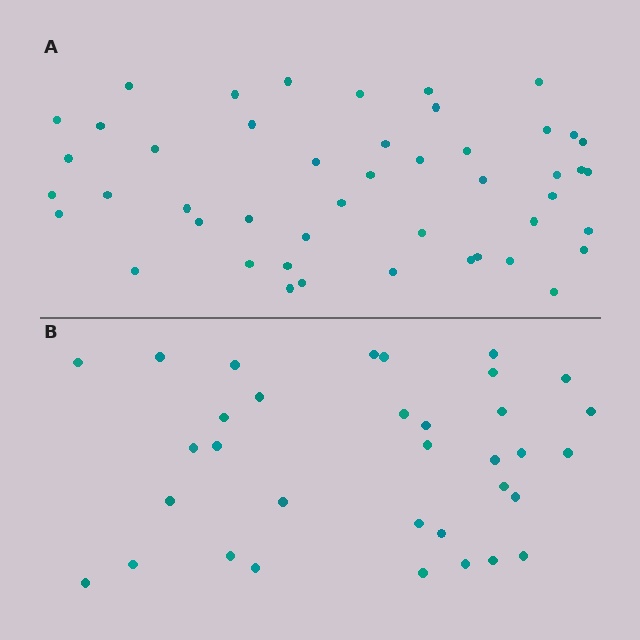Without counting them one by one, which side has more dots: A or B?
Region A (the top region) has more dots.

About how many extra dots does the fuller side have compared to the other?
Region A has approximately 15 more dots than region B.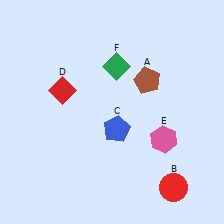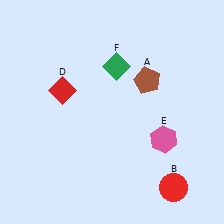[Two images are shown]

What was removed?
The blue pentagon (C) was removed in Image 2.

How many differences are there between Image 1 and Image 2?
There is 1 difference between the two images.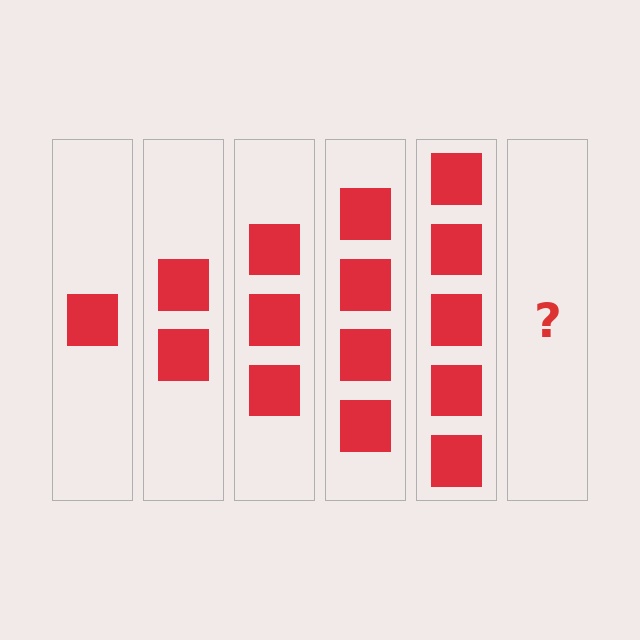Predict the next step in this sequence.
The next step is 6 squares.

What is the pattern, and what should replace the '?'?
The pattern is that each step adds one more square. The '?' should be 6 squares.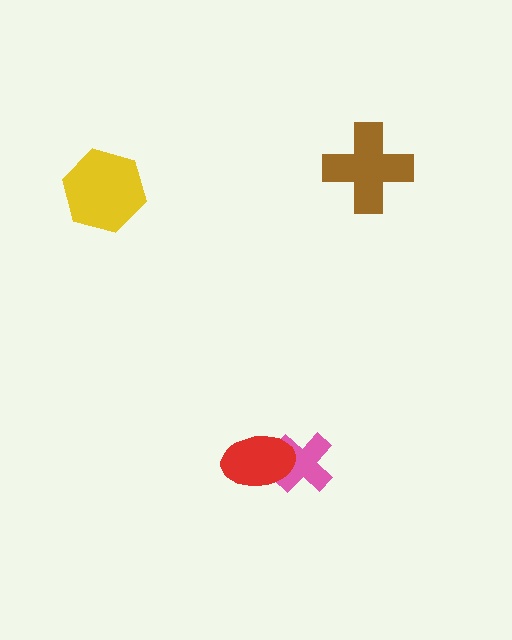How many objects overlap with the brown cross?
0 objects overlap with the brown cross.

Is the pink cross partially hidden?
Yes, it is partially covered by another shape.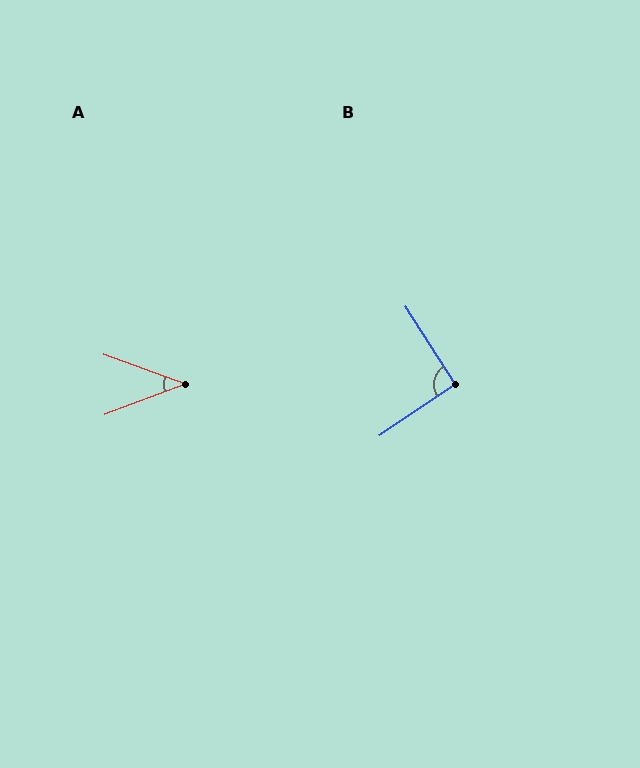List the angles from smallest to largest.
A (41°), B (91°).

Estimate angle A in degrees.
Approximately 41 degrees.